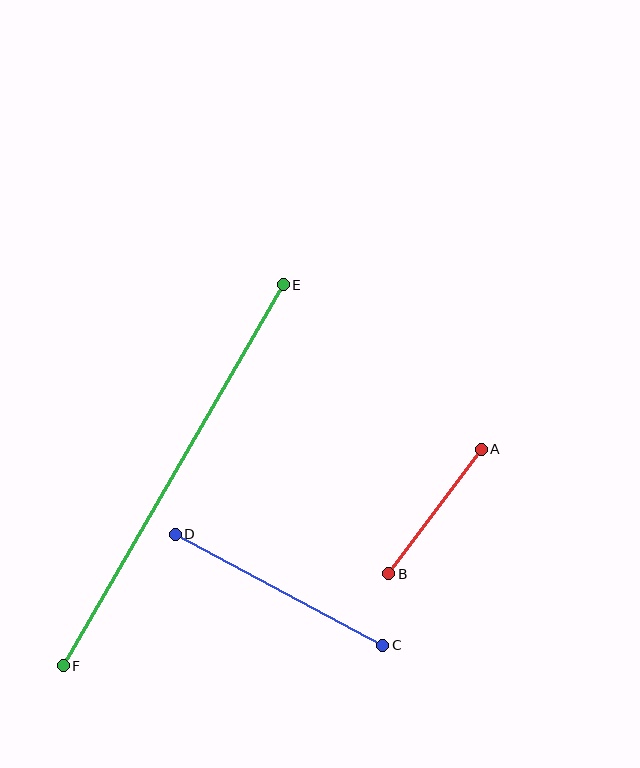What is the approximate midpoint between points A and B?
The midpoint is at approximately (435, 512) pixels.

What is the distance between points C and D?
The distance is approximately 235 pixels.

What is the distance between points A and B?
The distance is approximately 155 pixels.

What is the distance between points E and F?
The distance is approximately 440 pixels.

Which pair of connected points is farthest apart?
Points E and F are farthest apart.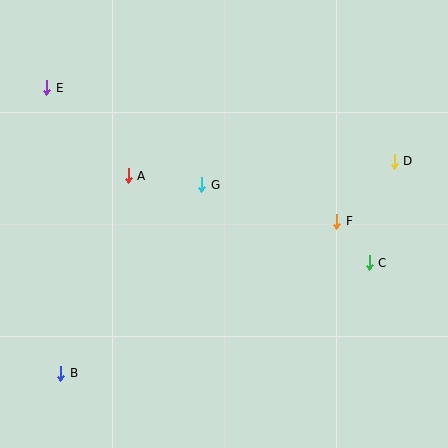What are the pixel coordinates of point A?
Point A is at (128, 176).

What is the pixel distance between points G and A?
The distance between G and A is 74 pixels.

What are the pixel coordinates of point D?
Point D is at (394, 161).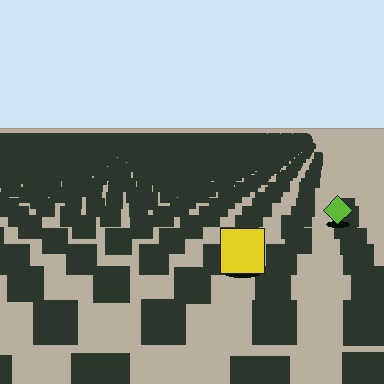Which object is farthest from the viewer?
The lime diamond is farthest from the viewer. It appears smaller and the ground texture around it is denser.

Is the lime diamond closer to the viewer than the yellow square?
No. The yellow square is closer — you can tell from the texture gradient: the ground texture is coarser near it.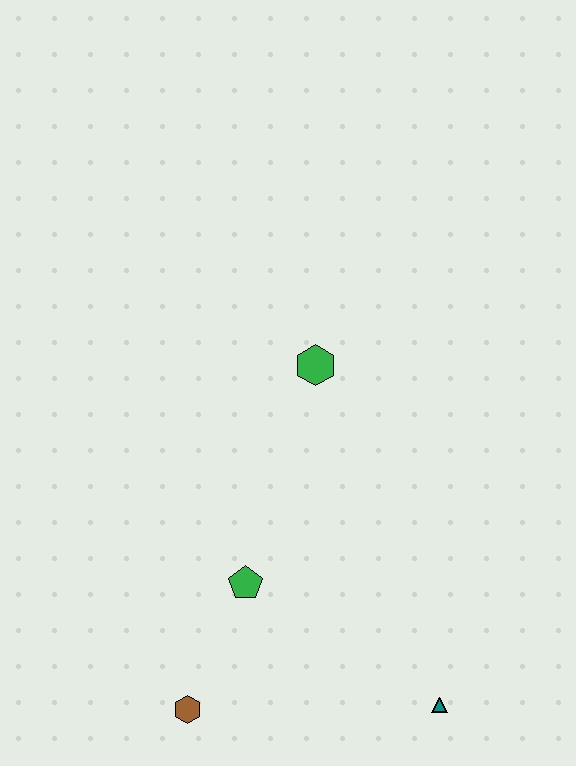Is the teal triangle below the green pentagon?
Yes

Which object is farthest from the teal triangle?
The green hexagon is farthest from the teal triangle.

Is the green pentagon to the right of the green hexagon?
No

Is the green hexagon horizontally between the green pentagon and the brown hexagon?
No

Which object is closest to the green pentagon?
The brown hexagon is closest to the green pentagon.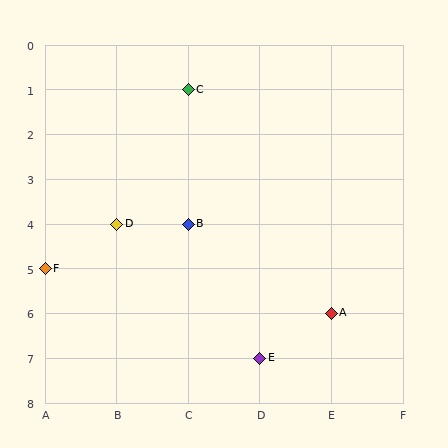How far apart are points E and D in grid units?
Points E and D are 2 columns and 3 rows apart (about 3.6 grid units diagonally).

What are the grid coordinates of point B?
Point B is at grid coordinates (C, 4).